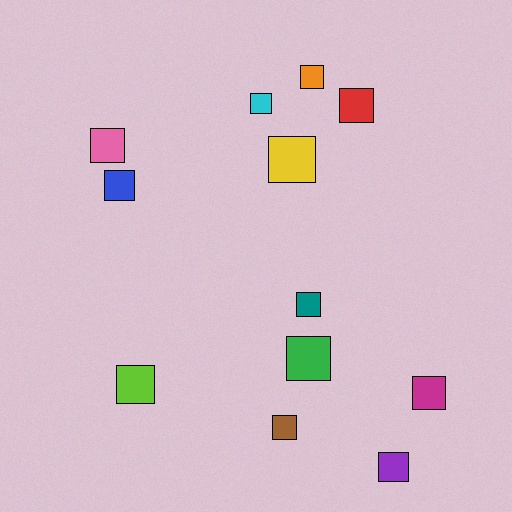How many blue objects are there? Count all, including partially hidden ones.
There is 1 blue object.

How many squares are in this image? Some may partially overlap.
There are 12 squares.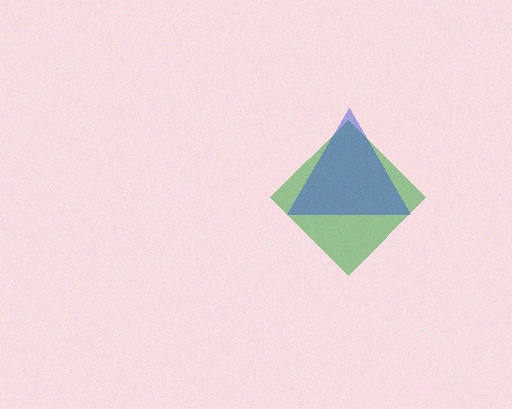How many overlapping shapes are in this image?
There are 2 overlapping shapes in the image.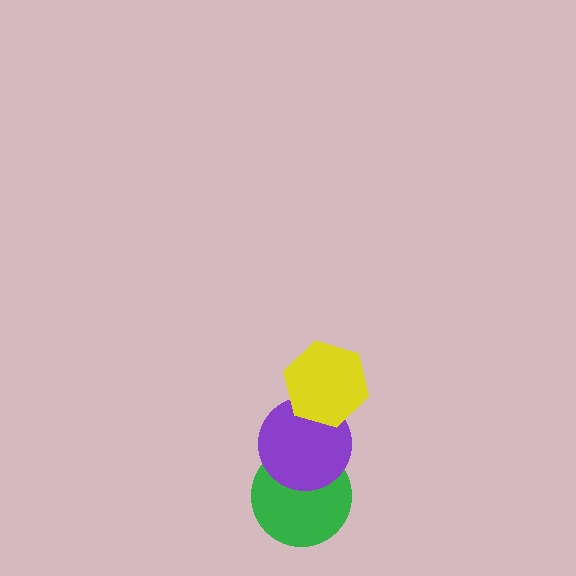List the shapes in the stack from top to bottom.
From top to bottom: the yellow hexagon, the purple circle, the green circle.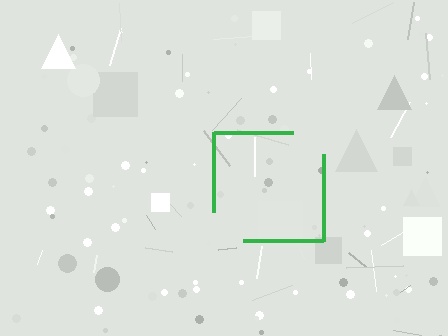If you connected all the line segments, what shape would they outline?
They would outline a square.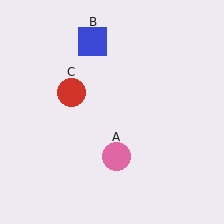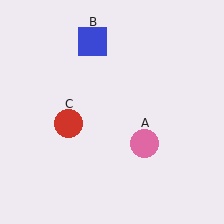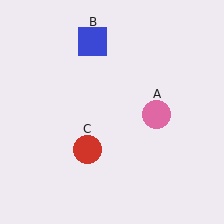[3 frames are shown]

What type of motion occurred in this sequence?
The pink circle (object A), red circle (object C) rotated counterclockwise around the center of the scene.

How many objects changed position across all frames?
2 objects changed position: pink circle (object A), red circle (object C).